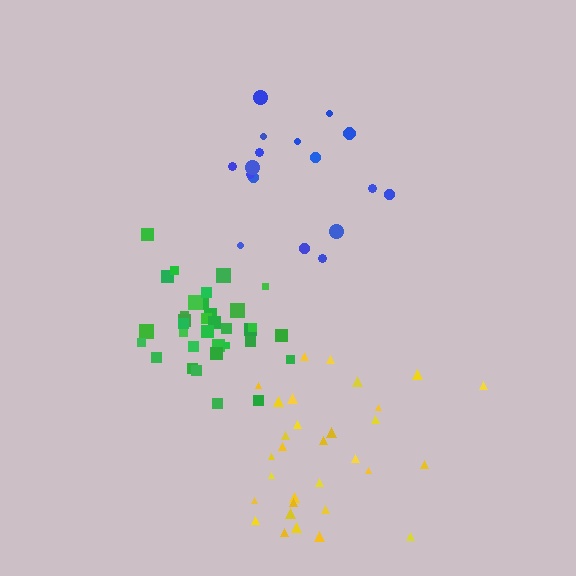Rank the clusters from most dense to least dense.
green, yellow, blue.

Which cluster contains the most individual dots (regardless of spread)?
Green (34).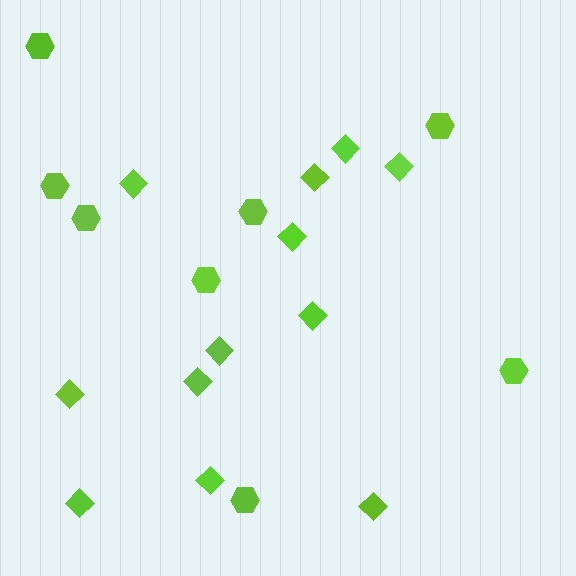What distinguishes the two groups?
There are 2 groups: one group of diamonds (12) and one group of hexagons (8).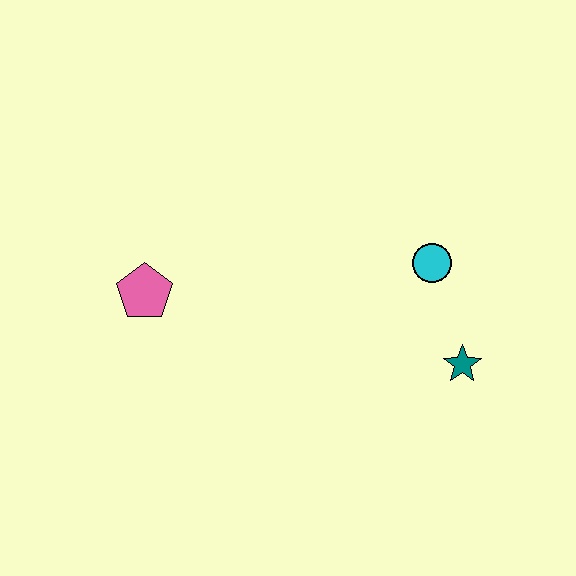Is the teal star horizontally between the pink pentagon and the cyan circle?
No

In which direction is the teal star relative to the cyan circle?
The teal star is below the cyan circle.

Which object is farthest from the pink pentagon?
The teal star is farthest from the pink pentagon.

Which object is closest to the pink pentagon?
The cyan circle is closest to the pink pentagon.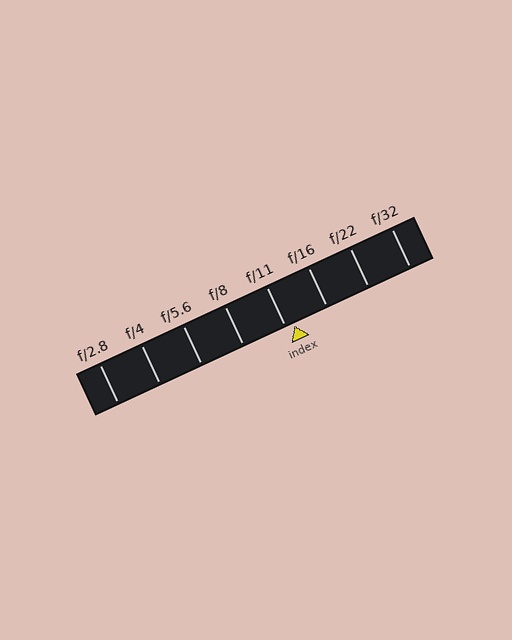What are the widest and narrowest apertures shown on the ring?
The widest aperture shown is f/2.8 and the narrowest is f/32.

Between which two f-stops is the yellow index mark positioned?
The index mark is between f/11 and f/16.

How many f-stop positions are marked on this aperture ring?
There are 8 f-stop positions marked.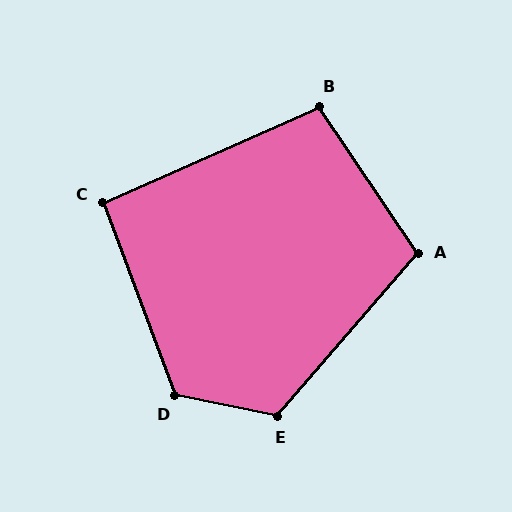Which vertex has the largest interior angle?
D, at approximately 121 degrees.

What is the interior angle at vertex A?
Approximately 105 degrees (obtuse).